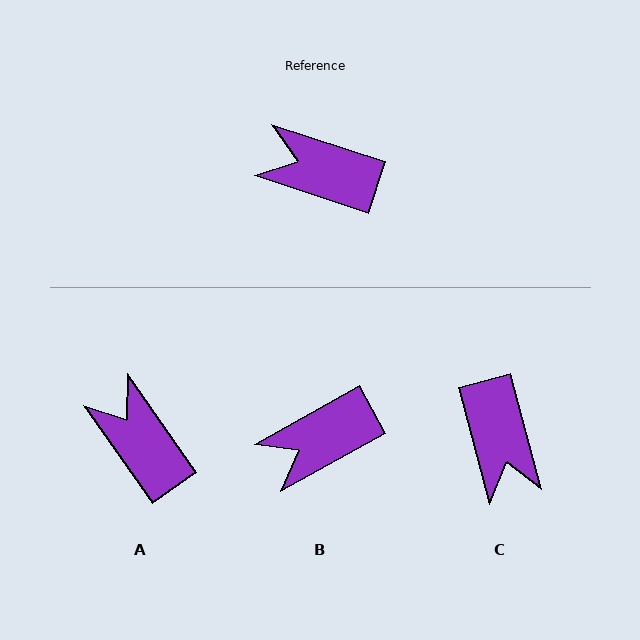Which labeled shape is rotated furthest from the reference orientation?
C, about 123 degrees away.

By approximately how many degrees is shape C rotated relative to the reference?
Approximately 123 degrees counter-clockwise.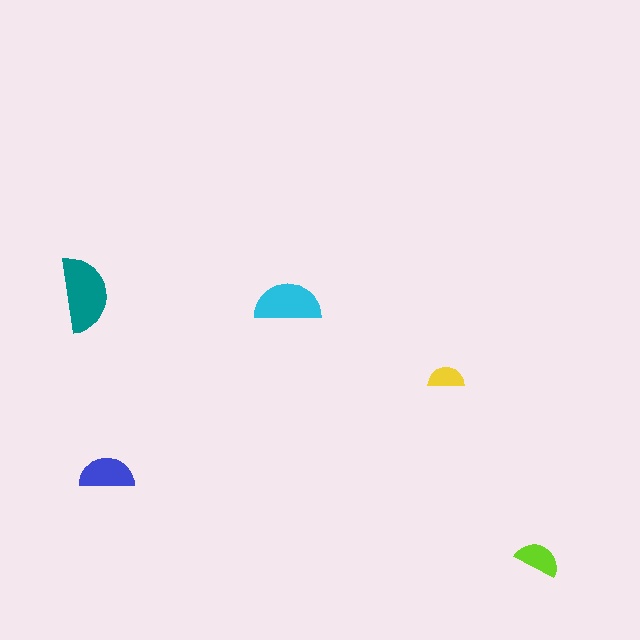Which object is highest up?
The teal semicircle is topmost.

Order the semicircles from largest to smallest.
the teal one, the cyan one, the blue one, the lime one, the yellow one.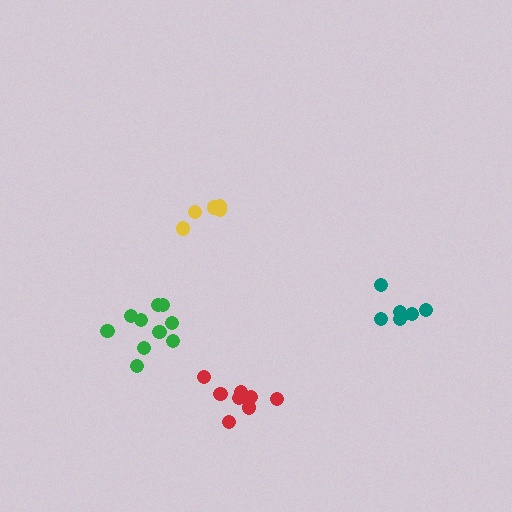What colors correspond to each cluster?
The clusters are colored: green, yellow, teal, red.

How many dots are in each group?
Group 1: 10 dots, Group 2: 5 dots, Group 3: 7 dots, Group 4: 8 dots (30 total).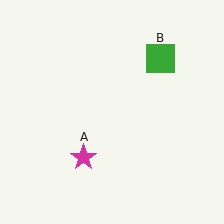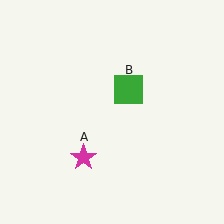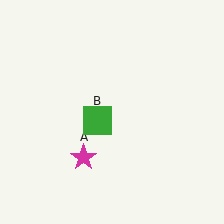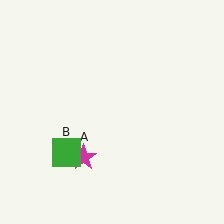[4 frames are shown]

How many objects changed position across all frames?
1 object changed position: green square (object B).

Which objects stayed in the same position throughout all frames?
Magenta star (object A) remained stationary.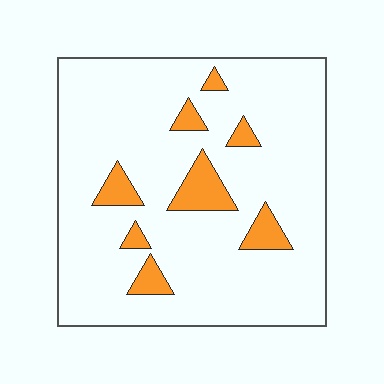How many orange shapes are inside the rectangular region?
8.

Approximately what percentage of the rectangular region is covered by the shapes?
Approximately 10%.